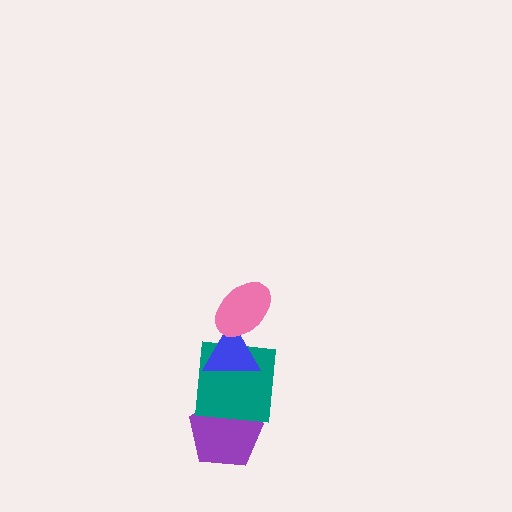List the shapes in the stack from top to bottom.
From top to bottom: the pink ellipse, the blue triangle, the teal square, the purple pentagon.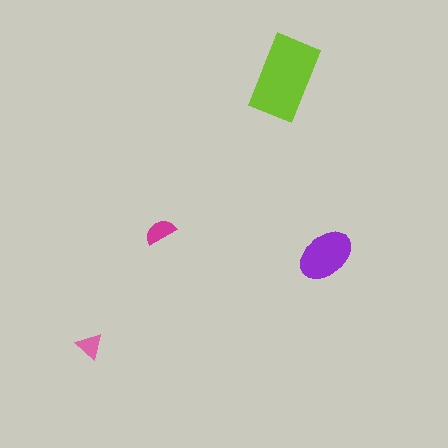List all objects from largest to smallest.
The lime rectangle, the purple ellipse, the magenta semicircle, the pink triangle.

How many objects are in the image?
There are 4 objects in the image.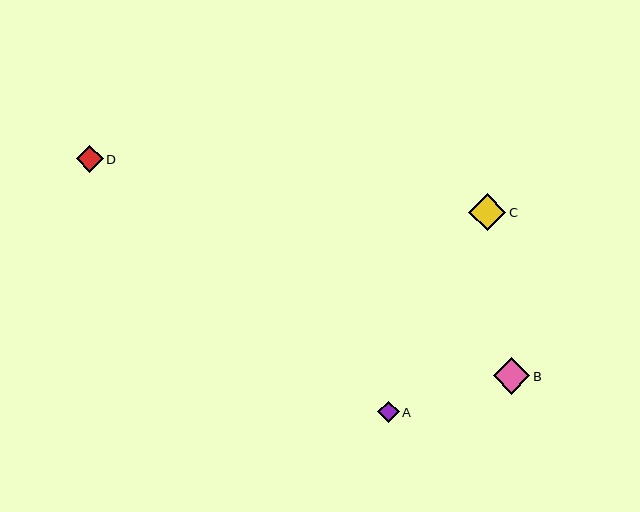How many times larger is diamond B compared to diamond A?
Diamond B is approximately 1.7 times the size of diamond A.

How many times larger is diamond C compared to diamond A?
Diamond C is approximately 1.7 times the size of diamond A.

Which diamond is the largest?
Diamond C is the largest with a size of approximately 37 pixels.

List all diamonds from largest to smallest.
From largest to smallest: C, B, D, A.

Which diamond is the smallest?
Diamond A is the smallest with a size of approximately 22 pixels.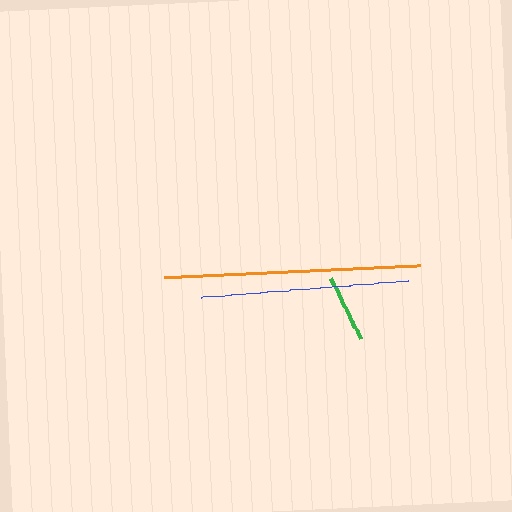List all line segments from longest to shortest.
From longest to shortest: orange, blue, green.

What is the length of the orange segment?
The orange segment is approximately 256 pixels long.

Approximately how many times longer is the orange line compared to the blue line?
The orange line is approximately 1.2 times the length of the blue line.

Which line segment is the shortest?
The green line is the shortest at approximately 67 pixels.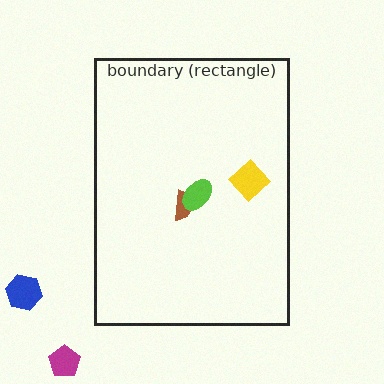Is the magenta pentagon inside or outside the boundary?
Outside.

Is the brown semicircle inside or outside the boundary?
Inside.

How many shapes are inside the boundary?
3 inside, 2 outside.